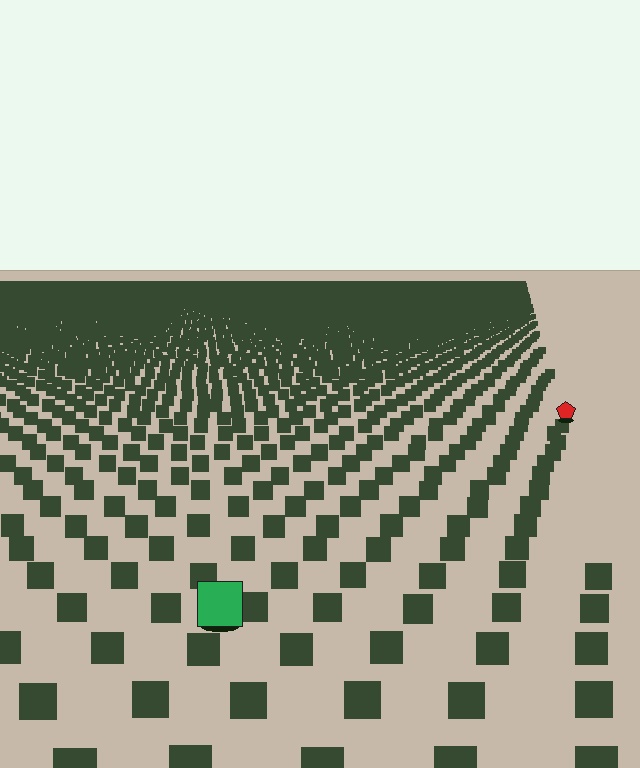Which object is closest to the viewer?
The green square is closest. The texture marks near it are larger and more spread out.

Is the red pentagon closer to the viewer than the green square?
No. The green square is closer — you can tell from the texture gradient: the ground texture is coarser near it.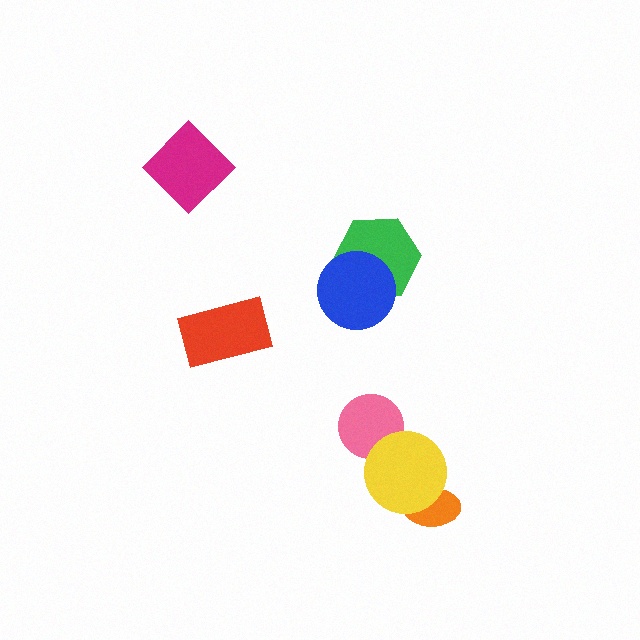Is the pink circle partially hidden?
Yes, it is partially covered by another shape.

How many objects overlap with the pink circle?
1 object overlaps with the pink circle.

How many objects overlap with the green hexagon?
1 object overlaps with the green hexagon.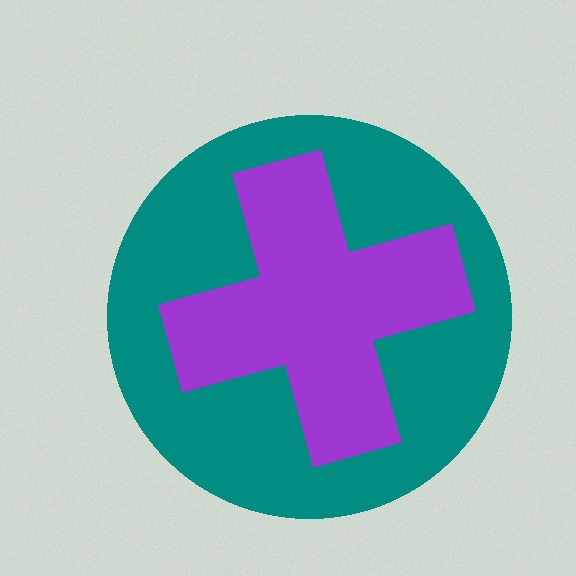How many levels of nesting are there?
2.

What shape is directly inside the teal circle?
The purple cross.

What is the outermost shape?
The teal circle.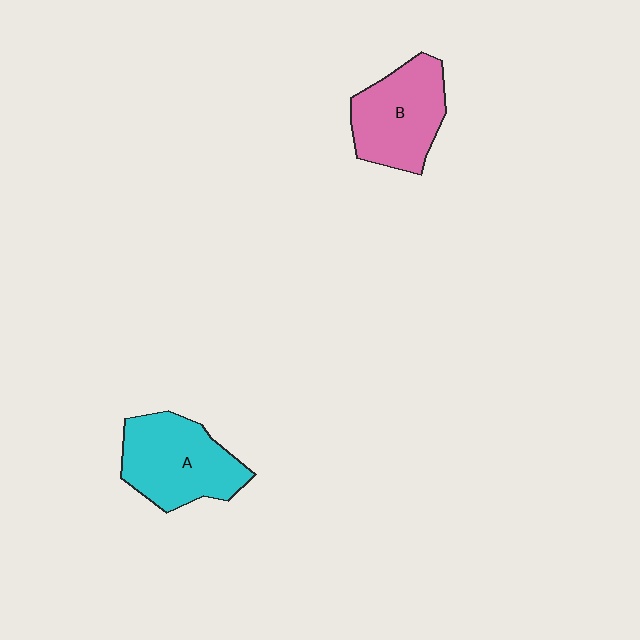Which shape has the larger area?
Shape A (cyan).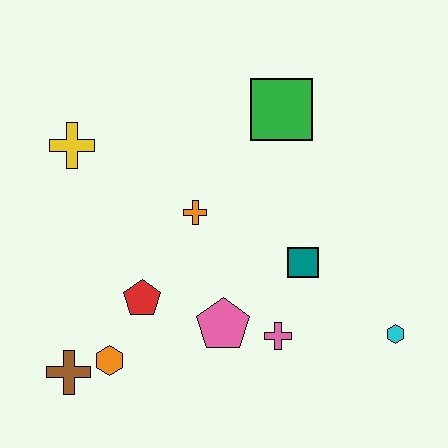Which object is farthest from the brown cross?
The green square is farthest from the brown cross.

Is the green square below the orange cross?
No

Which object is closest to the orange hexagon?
The brown cross is closest to the orange hexagon.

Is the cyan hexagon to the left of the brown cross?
No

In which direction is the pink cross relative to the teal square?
The pink cross is below the teal square.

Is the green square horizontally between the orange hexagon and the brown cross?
No